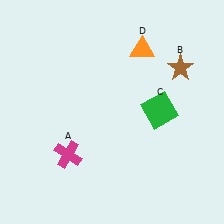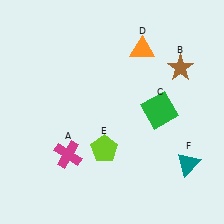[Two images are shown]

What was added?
A lime pentagon (E), a teal triangle (F) were added in Image 2.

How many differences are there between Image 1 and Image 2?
There are 2 differences between the two images.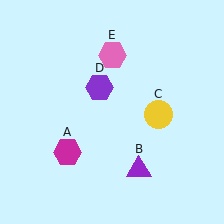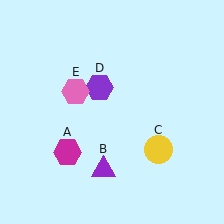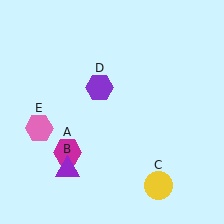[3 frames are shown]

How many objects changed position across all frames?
3 objects changed position: purple triangle (object B), yellow circle (object C), pink hexagon (object E).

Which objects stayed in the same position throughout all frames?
Magenta hexagon (object A) and purple hexagon (object D) remained stationary.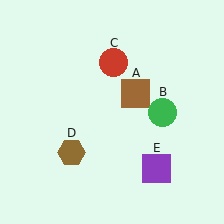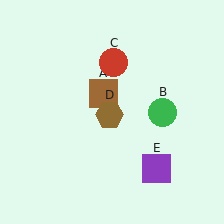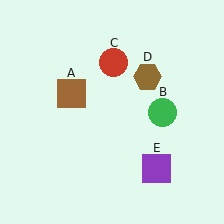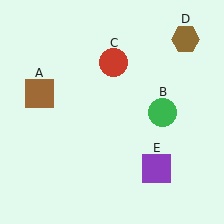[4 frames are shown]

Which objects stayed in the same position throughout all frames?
Green circle (object B) and red circle (object C) and purple square (object E) remained stationary.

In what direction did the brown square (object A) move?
The brown square (object A) moved left.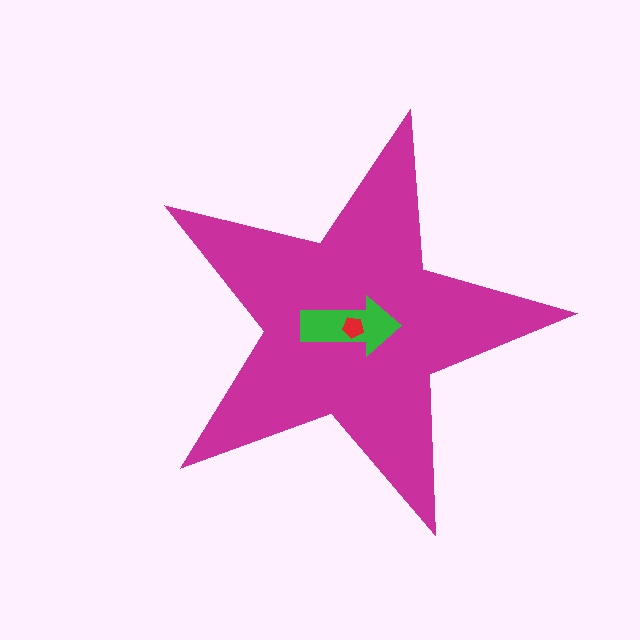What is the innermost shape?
The red pentagon.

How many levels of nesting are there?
3.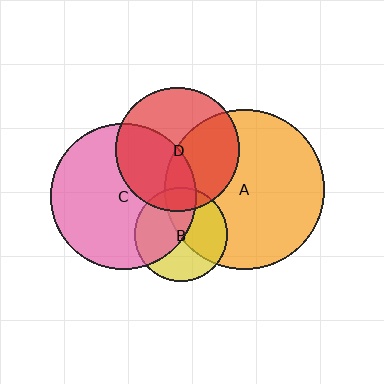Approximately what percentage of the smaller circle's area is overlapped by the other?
Approximately 40%.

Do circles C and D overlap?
Yes.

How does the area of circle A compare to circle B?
Approximately 2.9 times.